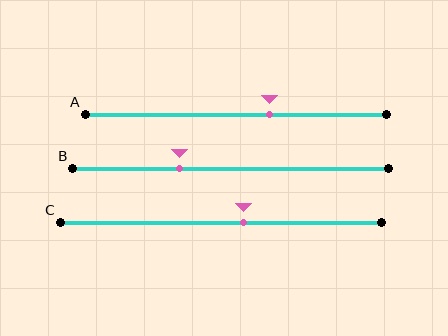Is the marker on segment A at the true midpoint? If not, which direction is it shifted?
No, the marker on segment A is shifted to the right by about 11% of the segment length.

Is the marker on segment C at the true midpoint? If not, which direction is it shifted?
No, the marker on segment C is shifted to the right by about 7% of the segment length.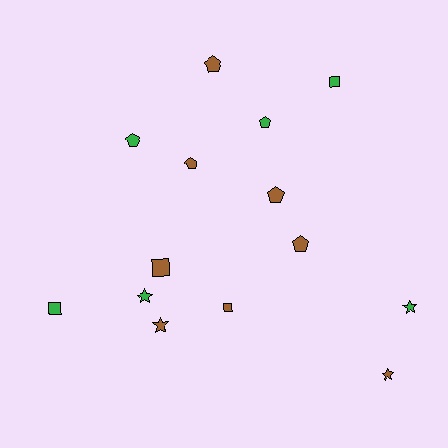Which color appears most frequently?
Brown, with 8 objects.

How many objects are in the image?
There are 14 objects.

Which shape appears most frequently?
Pentagon, with 6 objects.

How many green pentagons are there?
There are 2 green pentagons.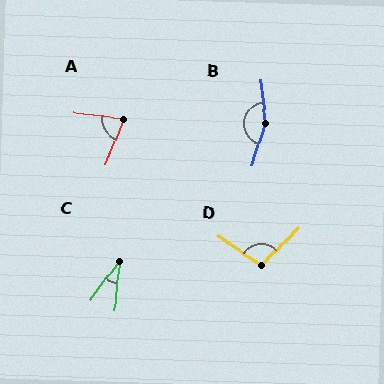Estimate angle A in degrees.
Approximately 75 degrees.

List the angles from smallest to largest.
C (31°), A (75°), D (101°), B (157°).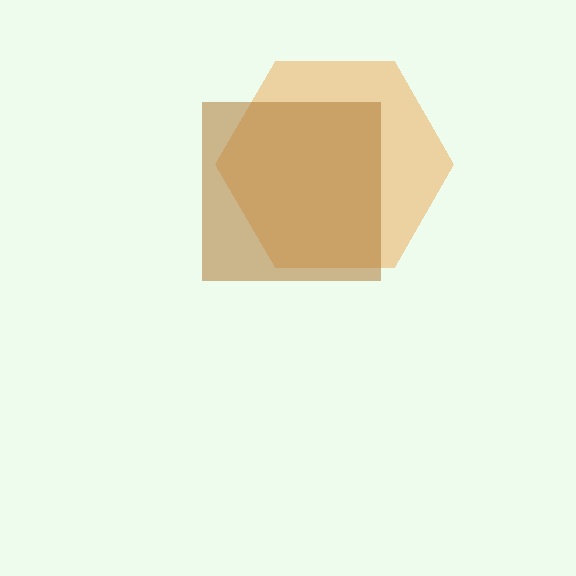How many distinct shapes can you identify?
There are 2 distinct shapes: an orange hexagon, a brown square.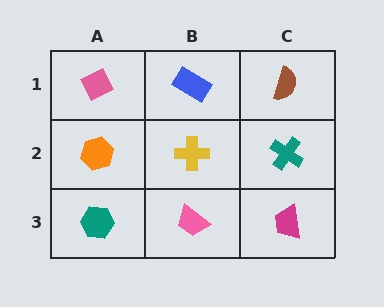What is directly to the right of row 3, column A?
A pink trapezoid.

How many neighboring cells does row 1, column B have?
3.